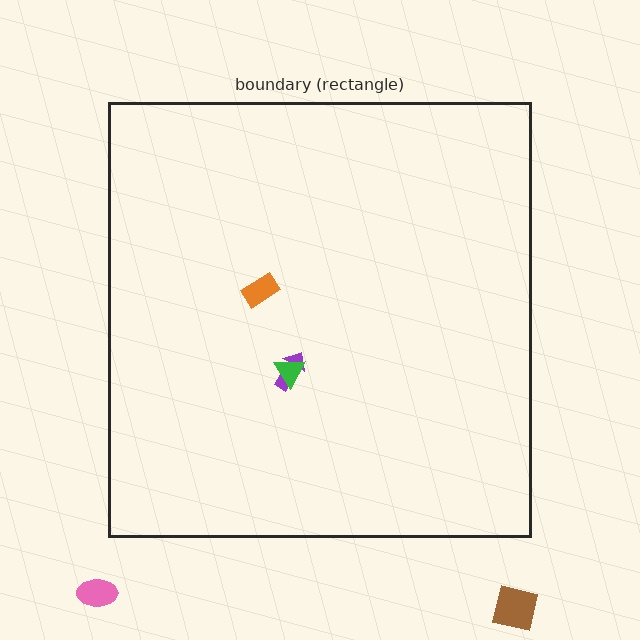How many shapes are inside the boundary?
3 inside, 2 outside.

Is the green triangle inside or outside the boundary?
Inside.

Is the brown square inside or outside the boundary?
Outside.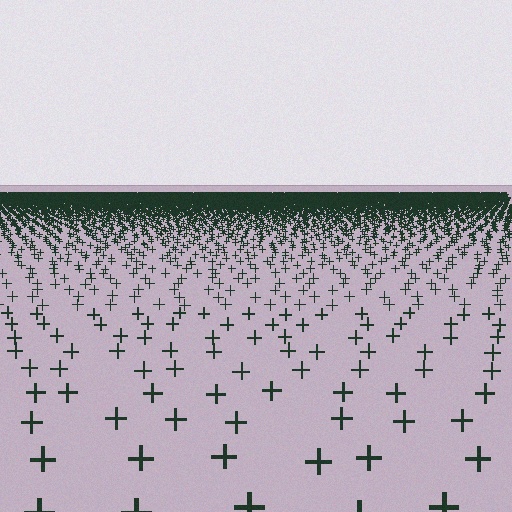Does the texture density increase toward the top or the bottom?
Density increases toward the top.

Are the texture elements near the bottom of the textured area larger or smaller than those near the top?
Larger. Near the bottom, elements are closer to the viewer and appear at a bigger on-screen size.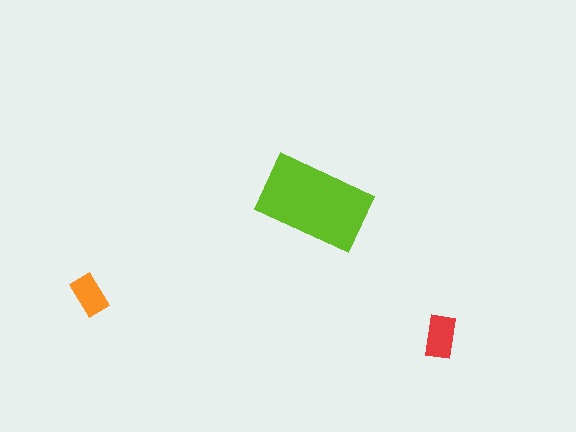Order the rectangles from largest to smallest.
the lime one, the red one, the orange one.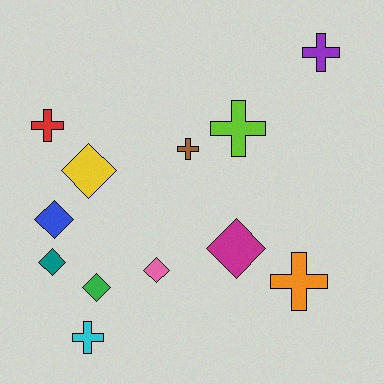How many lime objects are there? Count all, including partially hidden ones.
There is 1 lime object.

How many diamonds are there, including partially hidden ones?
There are 6 diamonds.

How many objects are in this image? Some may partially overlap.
There are 12 objects.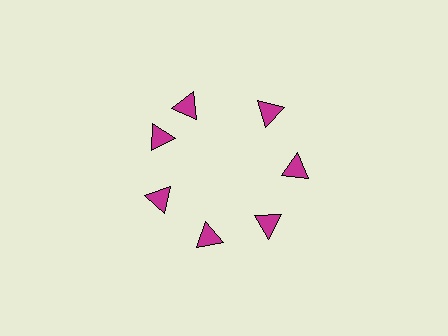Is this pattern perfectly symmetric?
No. The 7 magenta triangles are arranged in a ring, but one element near the 12 o'clock position is rotated out of alignment along the ring, breaking the 7-fold rotational symmetry.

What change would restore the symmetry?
The symmetry would be restored by rotating it back into even spacing with its neighbors so that all 7 triangles sit at equal angles and equal distance from the center.